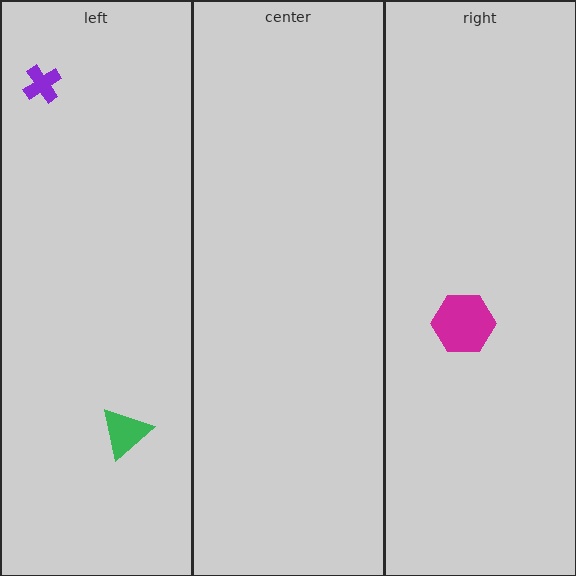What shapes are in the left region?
The green triangle, the purple cross.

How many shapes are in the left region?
2.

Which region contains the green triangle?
The left region.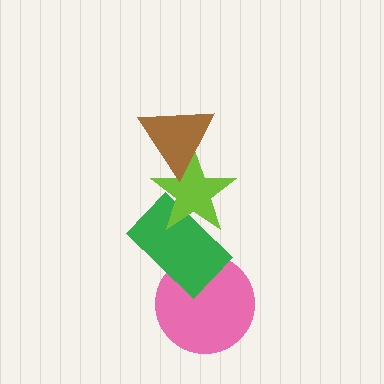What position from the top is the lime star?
The lime star is 2nd from the top.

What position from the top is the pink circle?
The pink circle is 4th from the top.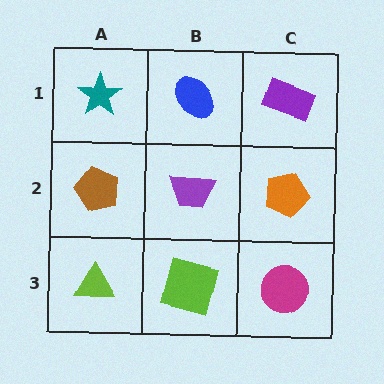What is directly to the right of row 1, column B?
A purple rectangle.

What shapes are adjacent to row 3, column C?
An orange pentagon (row 2, column C), a lime square (row 3, column B).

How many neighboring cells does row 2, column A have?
3.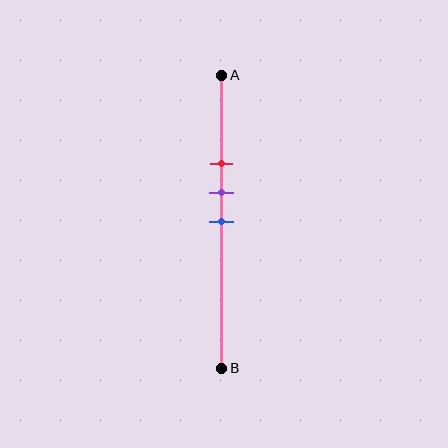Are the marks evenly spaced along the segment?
Yes, the marks are approximately evenly spaced.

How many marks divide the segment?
There are 3 marks dividing the segment.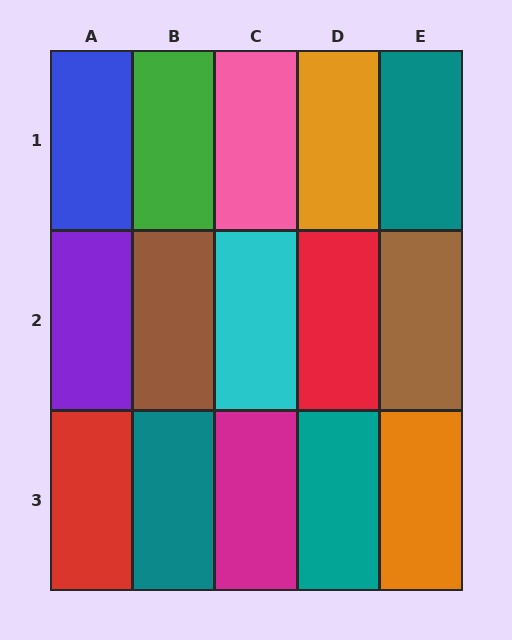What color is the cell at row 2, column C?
Cyan.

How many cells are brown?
2 cells are brown.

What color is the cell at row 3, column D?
Teal.